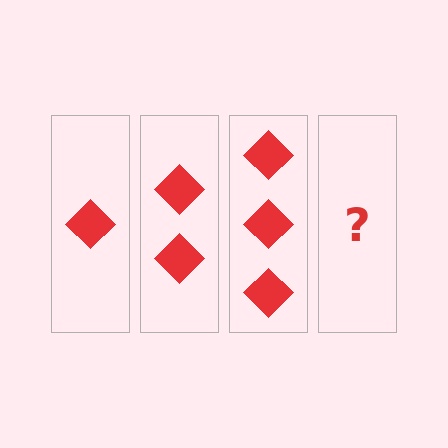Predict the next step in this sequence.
The next step is 4 diamonds.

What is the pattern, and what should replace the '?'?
The pattern is that each step adds one more diamond. The '?' should be 4 diamonds.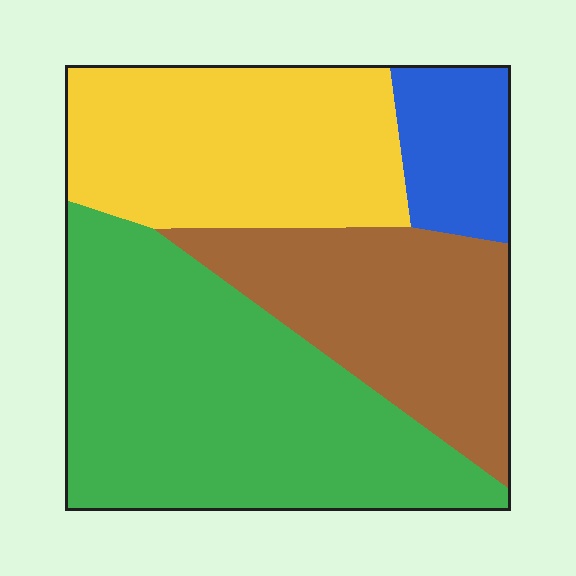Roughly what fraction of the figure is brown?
Brown covers about 25% of the figure.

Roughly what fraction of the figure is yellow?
Yellow covers about 25% of the figure.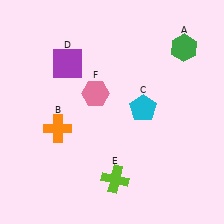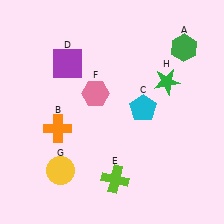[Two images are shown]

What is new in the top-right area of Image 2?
A green star (H) was added in the top-right area of Image 2.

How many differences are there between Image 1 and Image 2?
There are 2 differences between the two images.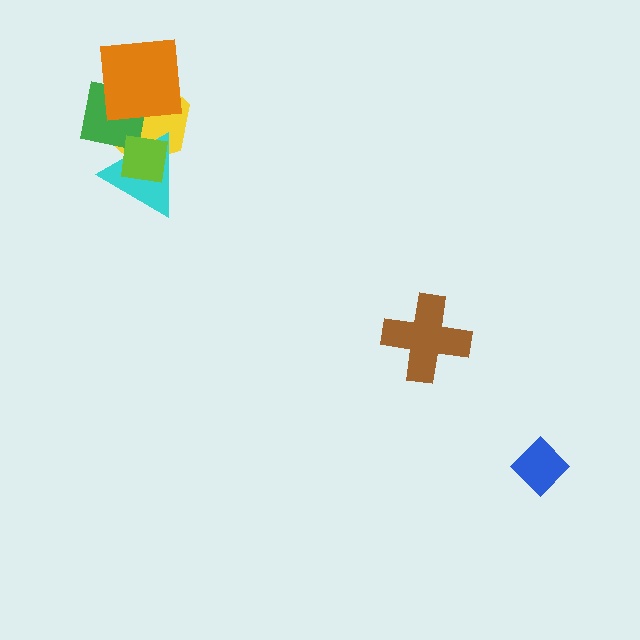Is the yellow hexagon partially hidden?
Yes, it is partially covered by another shape.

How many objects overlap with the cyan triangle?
3 objects overlap with the cyan triangle.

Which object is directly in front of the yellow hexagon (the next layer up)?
The cyan triangle is directly in front of the yellow hexagon.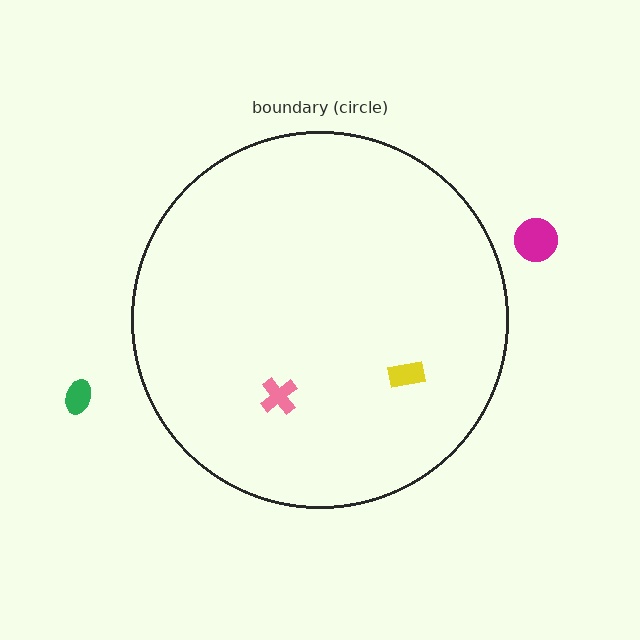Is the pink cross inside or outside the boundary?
Inside.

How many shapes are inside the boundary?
2 inside, 2 outside.